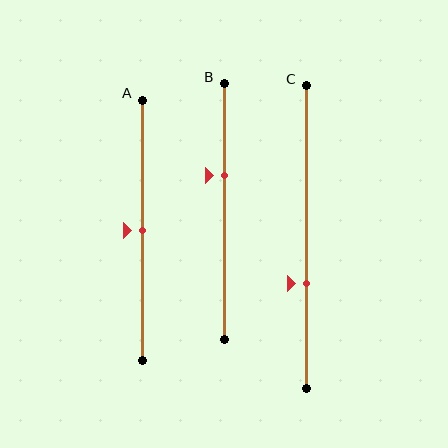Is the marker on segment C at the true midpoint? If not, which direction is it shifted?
No, the marker on segment C is shifted downward by about 16% of the segment length.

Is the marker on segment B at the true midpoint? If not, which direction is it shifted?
No, the marker on segment B is shifted upward by about 14% of the segment length.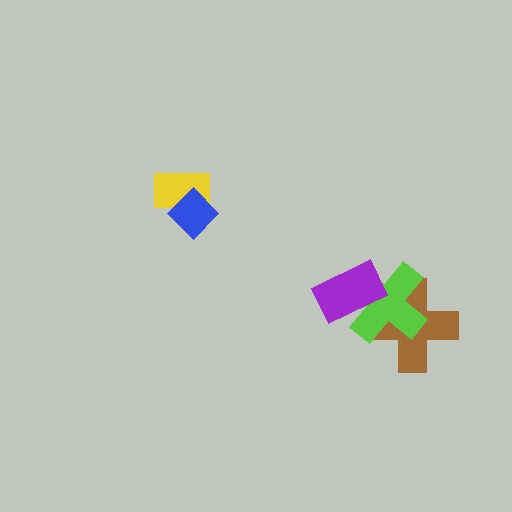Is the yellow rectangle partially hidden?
Yes, it is partially covered by another shape.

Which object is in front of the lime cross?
The purple rectangle is in front of the lime cross.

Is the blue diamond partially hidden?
No, no other shape covers it.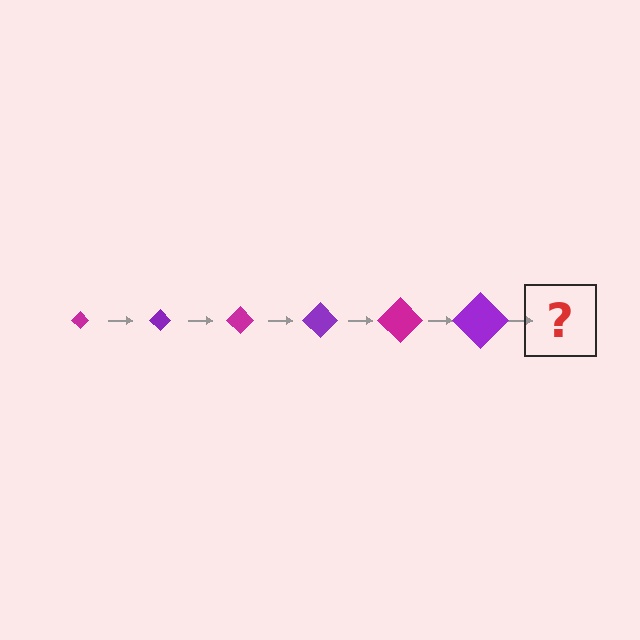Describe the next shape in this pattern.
It should be a magenta diamond, larger than the previous one.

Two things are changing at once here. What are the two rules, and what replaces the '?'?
The two rules are that the diamond grows larger each step and the color cycles through magenta and purple. The '?' should be a magenta diamond, larger than the previous one.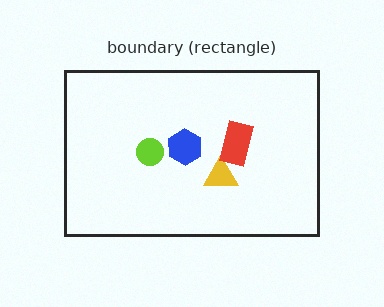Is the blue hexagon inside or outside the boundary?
Inside.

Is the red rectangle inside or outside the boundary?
Inside.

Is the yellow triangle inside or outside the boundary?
Inside.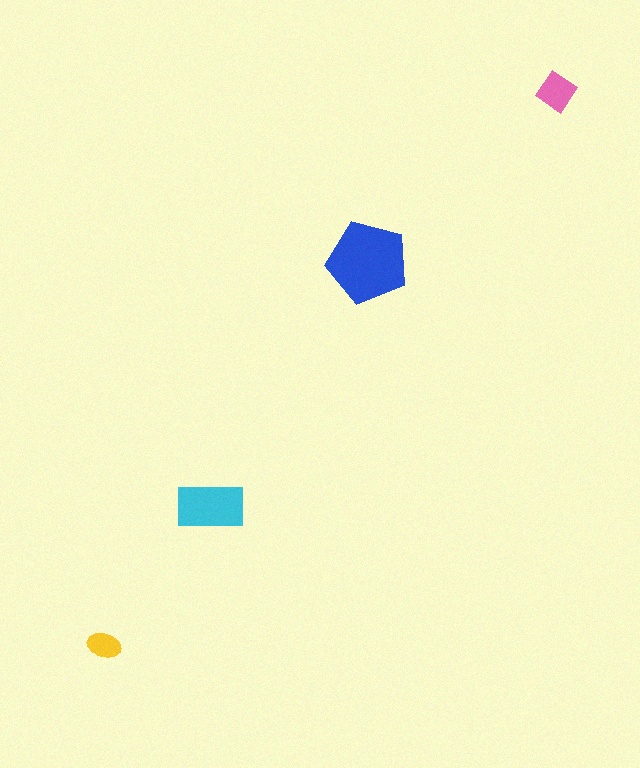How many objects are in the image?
There are 4 objects in the image.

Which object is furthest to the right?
The pink diamond is rightmost.